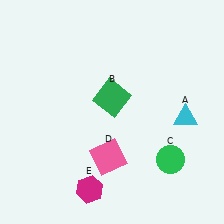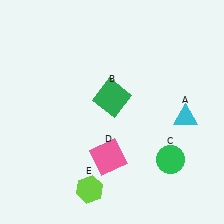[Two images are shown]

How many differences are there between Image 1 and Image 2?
There is 1 difference between the two images.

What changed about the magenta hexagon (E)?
In Image 1, E is magenta. In Image 2, it changed to lime.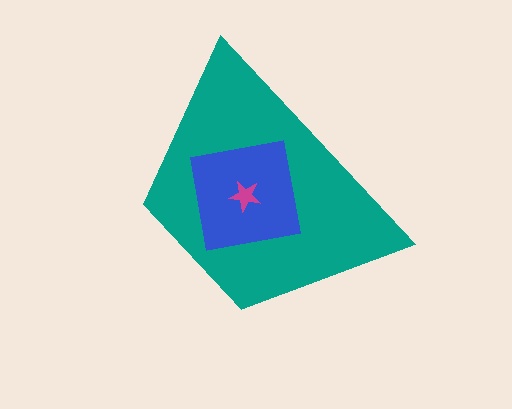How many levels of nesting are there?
3.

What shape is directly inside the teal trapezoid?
The blue square.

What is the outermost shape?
The teal trapezoid.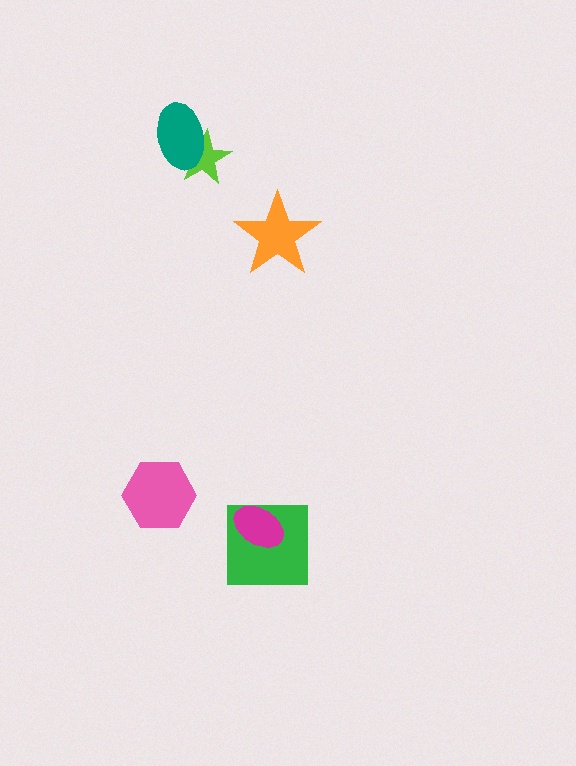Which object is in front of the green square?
The magenta ellipse is in front of the green square.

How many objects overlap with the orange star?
0 objects overlap with the orange star.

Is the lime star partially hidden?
Yes, it is partially covered by another shape.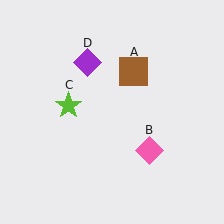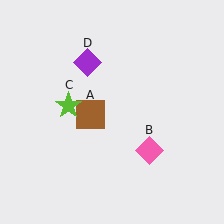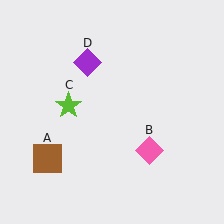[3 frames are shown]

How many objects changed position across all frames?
1 object changed position: brown square (object A).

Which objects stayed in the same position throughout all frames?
Pink diamond (object B) and lime star (object C) and purple diamond (object D) remained stationary.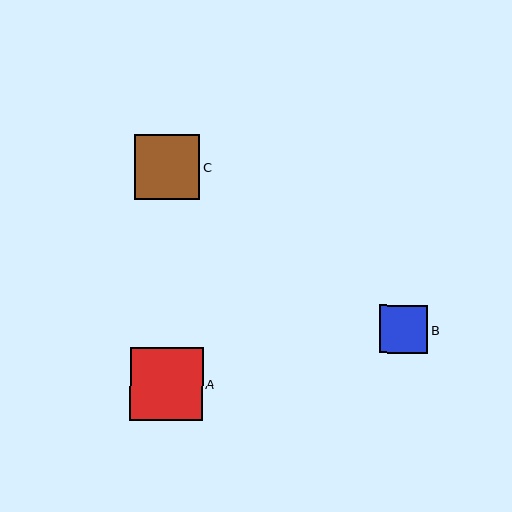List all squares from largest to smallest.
From largest to smallest: A, C, B.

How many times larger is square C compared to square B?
Square C is approximately 1.3 times the size of square B.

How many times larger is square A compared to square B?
Square A is approximately 1.5 times the size of square B.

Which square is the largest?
Square A is the largest with a size of approximately 73 pixels.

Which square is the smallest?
Square B is the smallest with a size of approximately 48 pixels.